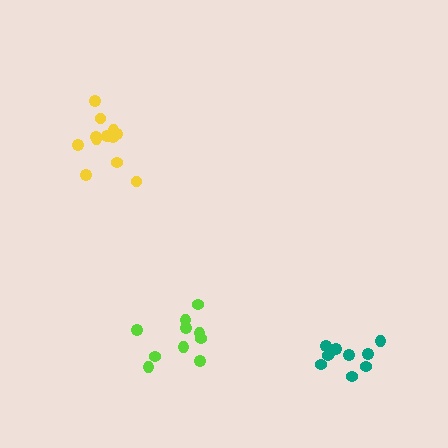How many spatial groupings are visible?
There are 3 spatial groupings.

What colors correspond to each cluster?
The clusters are colored: teal, yellow, lime.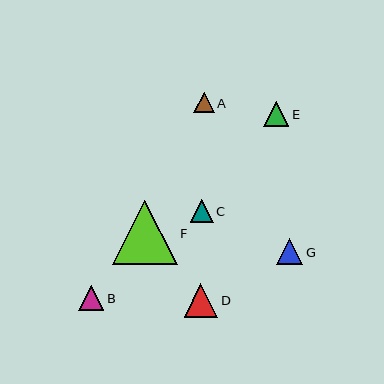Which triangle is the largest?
Triangle F is the largest with a size of approximately 64 pixels.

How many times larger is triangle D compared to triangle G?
Triangle D is approximately 1.3 times the size of triangle G.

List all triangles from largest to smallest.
From largest to smallest: F, D, G, E, B, C, A.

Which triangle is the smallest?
Triangle A is the smallest with a size of approximately 20 pixels.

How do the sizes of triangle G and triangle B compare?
Triangle G and triangle B are approximately the same size.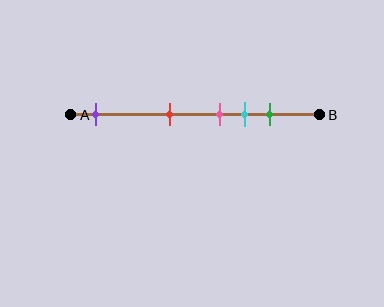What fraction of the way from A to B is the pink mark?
The pink mark is approximately 60% (0.6) of the way from A to B.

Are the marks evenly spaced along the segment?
No, the marks are not evenly spaced.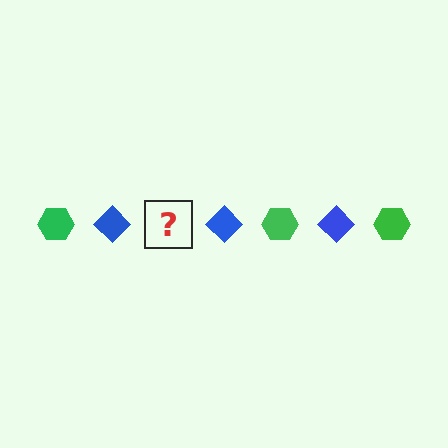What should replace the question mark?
The question mark should be replaced with a green hexagon.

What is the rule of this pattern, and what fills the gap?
The rule is that the pattern alternates between green hexagon and blue diamond. The gap should be filled with a green hexagon.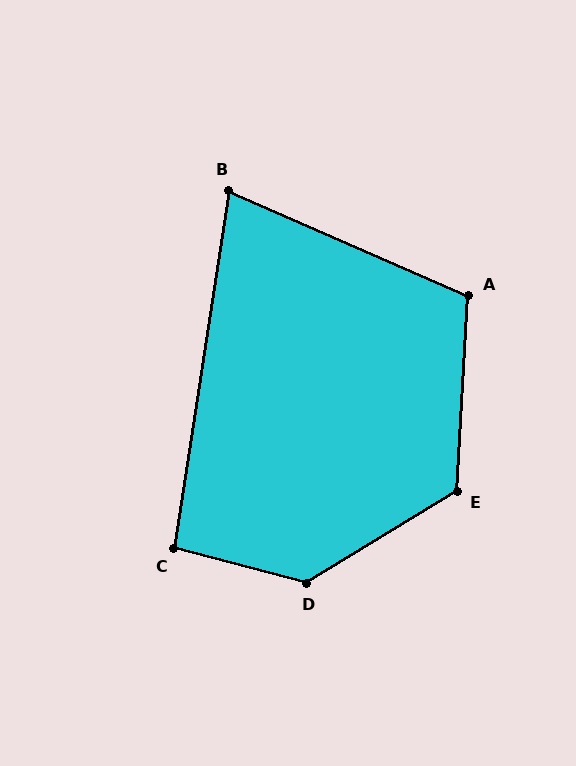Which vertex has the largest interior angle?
D, at approximately 134 degrees.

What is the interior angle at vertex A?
Approximately 110 degrees (obtuse).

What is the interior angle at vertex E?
Approximately 125 degrees (obtuse).